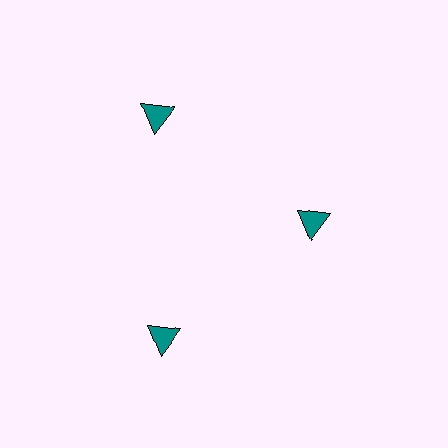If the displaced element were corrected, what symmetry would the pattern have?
It would have 3-fold rotational symmetry — the pattern would map onto itself every 120 degrees.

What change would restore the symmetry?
The symmetry would be restored by moving it outward, back onto the ring so that all 3 triangles sit at equal angles and equal distance from the center.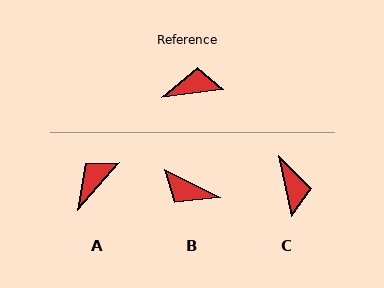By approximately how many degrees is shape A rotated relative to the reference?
Approximately 41 degrees counter-clockwise.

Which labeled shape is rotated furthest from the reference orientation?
B, about 146 degrees away.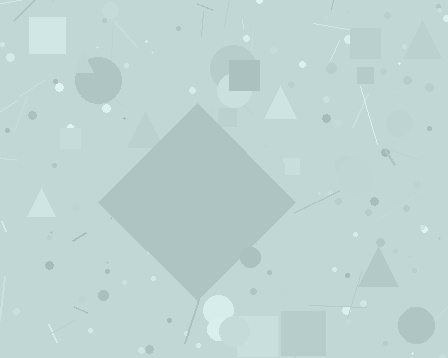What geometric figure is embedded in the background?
A diamond is embedded in the background.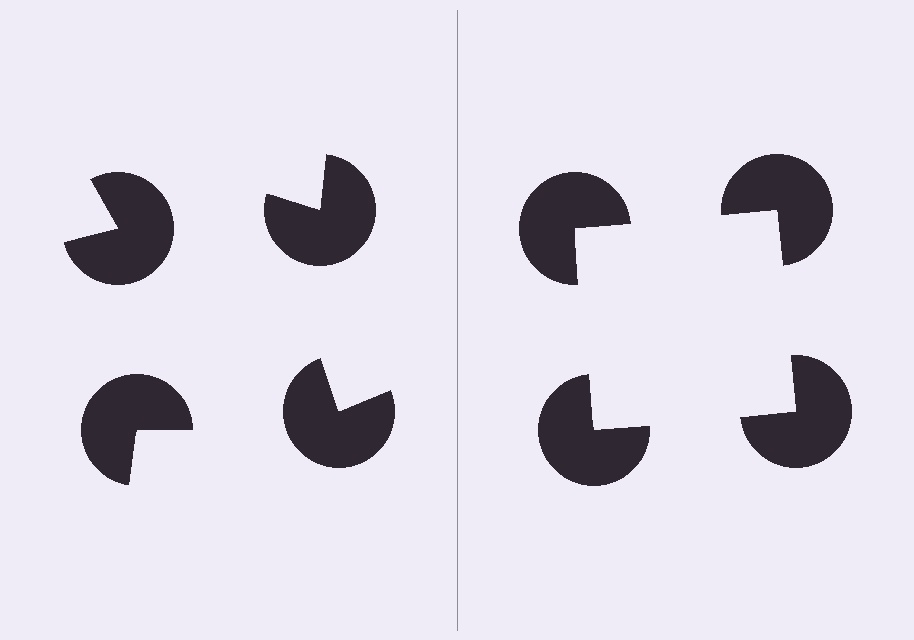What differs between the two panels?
The pac-man discs are positioned identically on both sides; only the wedge orientations differ. On the right they align to a square; on the left they are misaligned.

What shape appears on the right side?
An illusory square.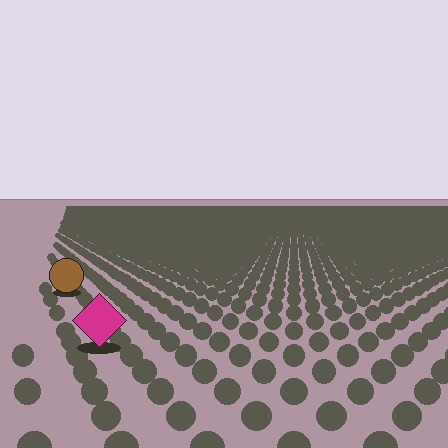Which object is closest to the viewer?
The magenta diamond is closest. The texture marks near it are larger and more spread out.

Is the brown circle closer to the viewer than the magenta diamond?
No. The magenta diamond is closer — you can tell from the texture gradient: the ground texture is coarser near it.